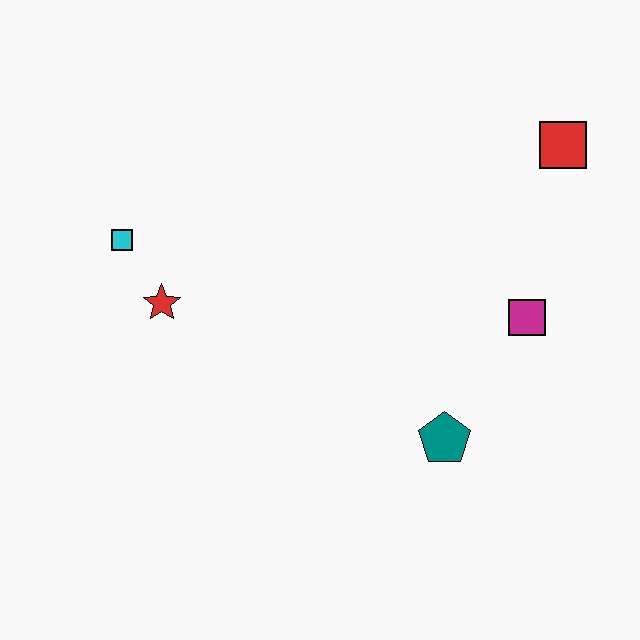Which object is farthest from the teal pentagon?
The cyan square is farthest from the teal pentagon.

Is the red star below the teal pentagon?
No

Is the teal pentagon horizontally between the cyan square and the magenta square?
Yes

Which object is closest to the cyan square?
The red star is closest to the cyan square.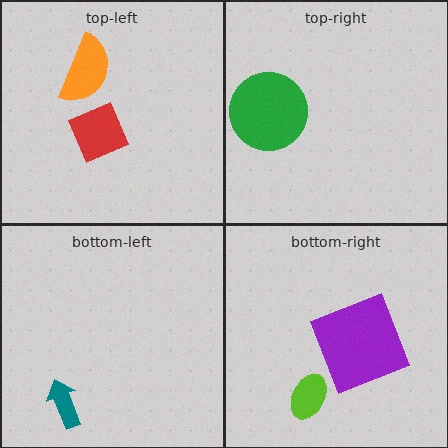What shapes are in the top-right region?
The green circle.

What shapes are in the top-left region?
The red diamond, the orange semicircle.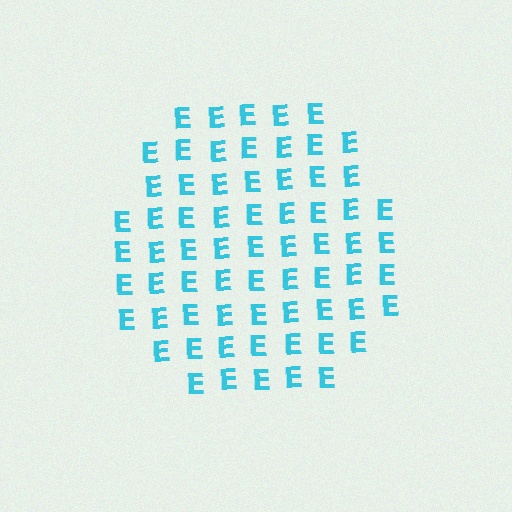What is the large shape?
The large shape is a hexagon.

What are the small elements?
The small elements are letter E's.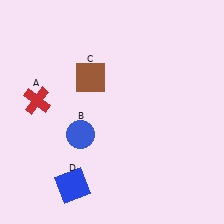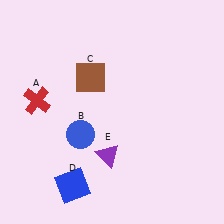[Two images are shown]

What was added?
A purple triangle (E) was added in Image 2.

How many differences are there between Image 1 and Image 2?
There is 1 difference between the two images.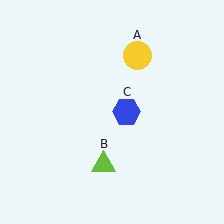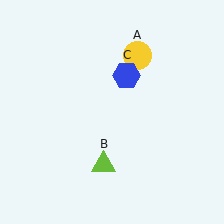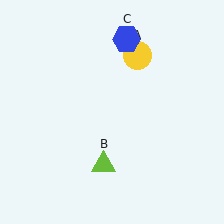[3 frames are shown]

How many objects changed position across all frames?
1 object changed position: blue hexagon (object C).